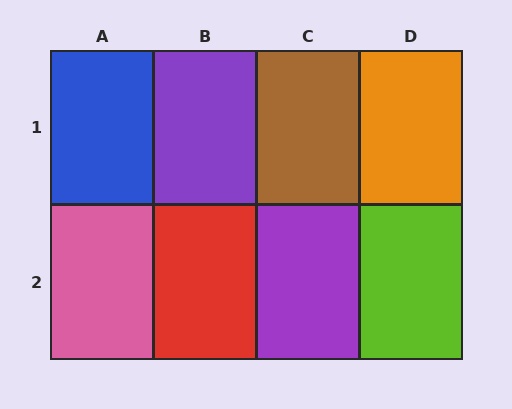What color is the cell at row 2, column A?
Pink.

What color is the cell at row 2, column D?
Lime.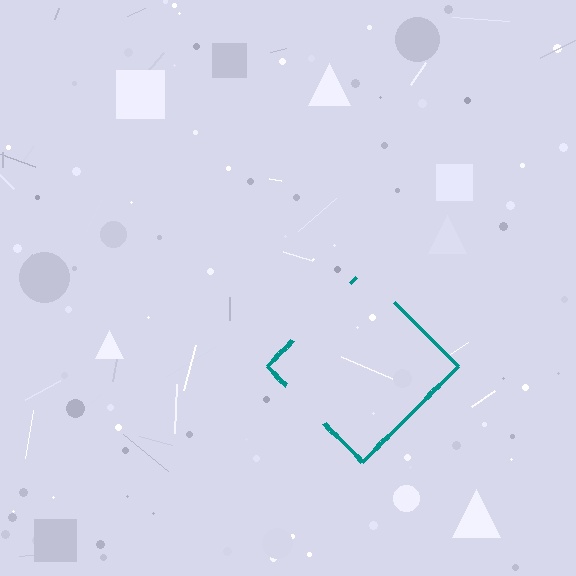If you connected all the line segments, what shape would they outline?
They would outline a diamond.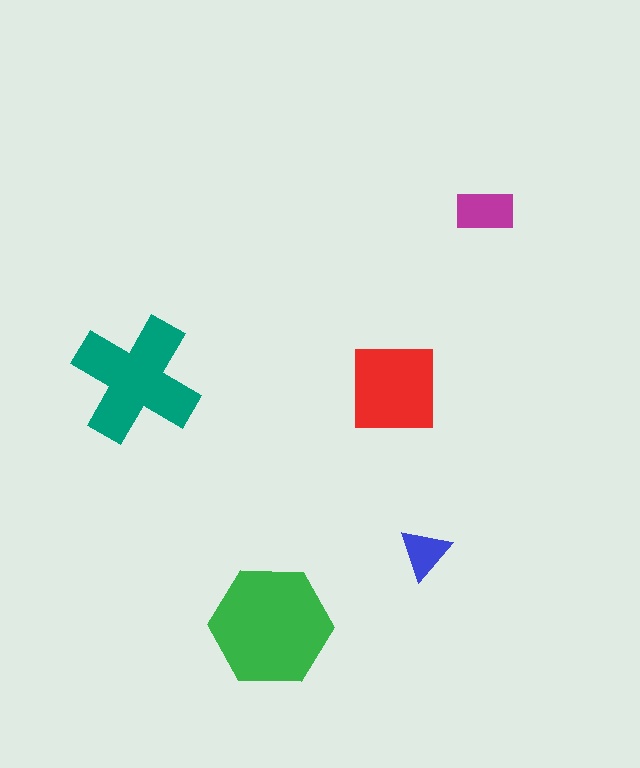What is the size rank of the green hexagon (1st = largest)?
1st.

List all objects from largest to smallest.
The green hexagon, the teal cross, the red square, the magenta rectangle, the blue triangle.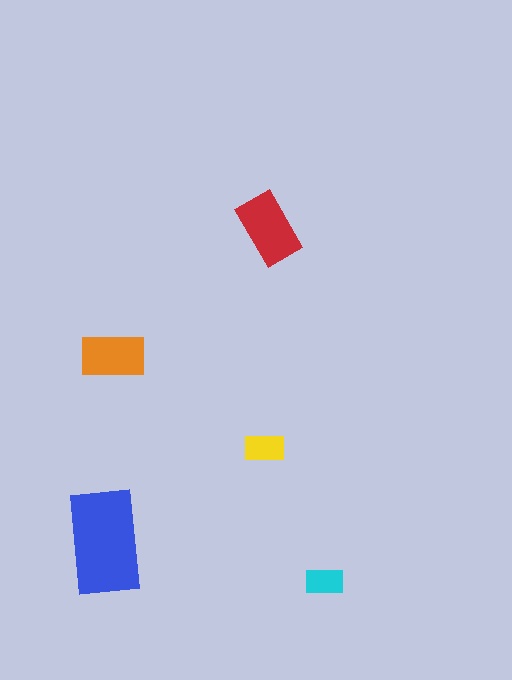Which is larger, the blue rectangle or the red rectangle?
The blue one.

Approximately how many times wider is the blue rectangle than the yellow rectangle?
About 2.5 times wider.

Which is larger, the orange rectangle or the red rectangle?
The red one.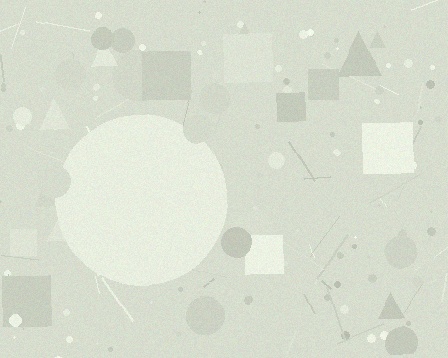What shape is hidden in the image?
A circle is hidden in the image.